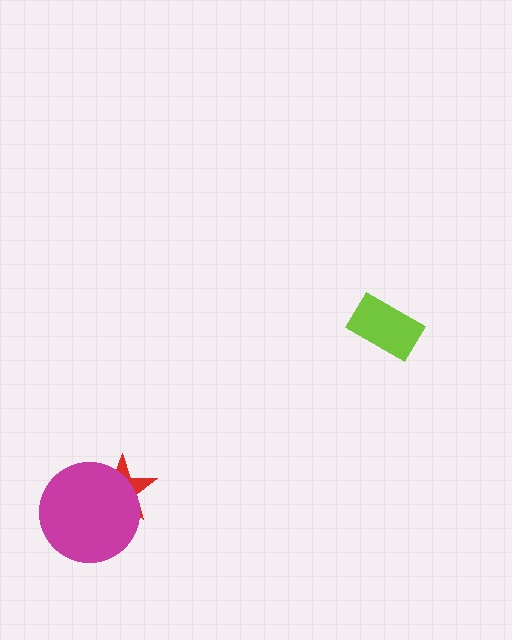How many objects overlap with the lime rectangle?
0 objects overlap with the lime rectangle.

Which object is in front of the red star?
The magenta circle is in front of the red star.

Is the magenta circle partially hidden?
No, no other shape covers it.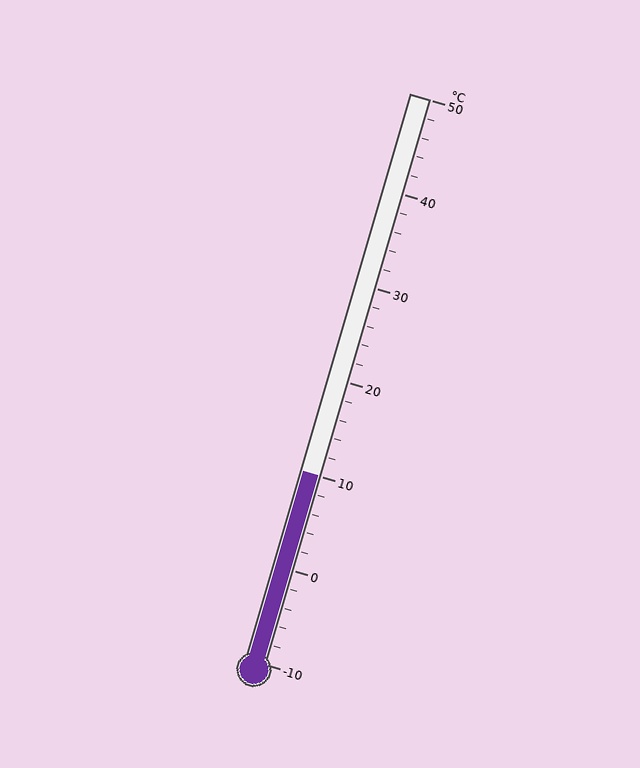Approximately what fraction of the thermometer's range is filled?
The thermometer is filled to approximately 35% of its range.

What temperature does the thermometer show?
The thermometer shows approximately 10°C.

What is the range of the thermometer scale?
The thermometer scale ranges from -10°C to 50°C.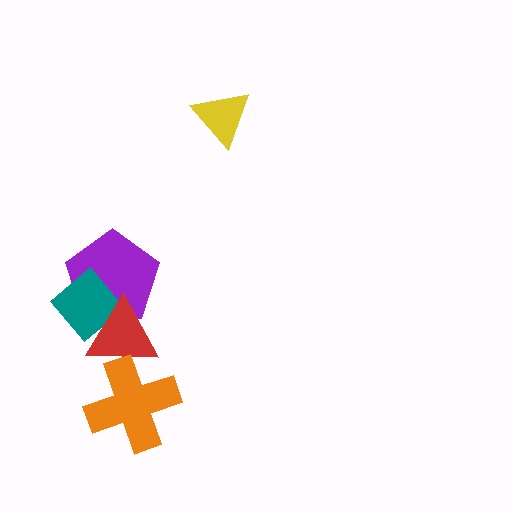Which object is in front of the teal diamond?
The red triangle is in front of the teal diamond.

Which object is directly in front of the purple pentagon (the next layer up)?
The teal diamond is directly in front of the purple pentagon.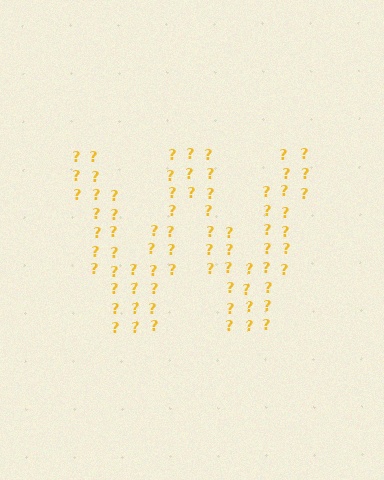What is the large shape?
The large shape is the letter W.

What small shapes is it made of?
It is made of small question marks.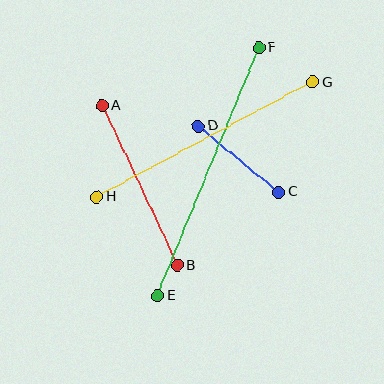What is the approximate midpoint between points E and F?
The midpoint is at approximately (208, 172) pixels.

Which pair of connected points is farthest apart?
Points E and F are farthest apart.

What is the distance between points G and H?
The distance is approximately 244 pixels.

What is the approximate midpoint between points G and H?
The midpoint is at approximately (205, 140) pixels.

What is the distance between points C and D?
The distance is approximately 104 pixels.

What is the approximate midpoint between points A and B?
The midpoint is at approximately (139, 186) pixels.